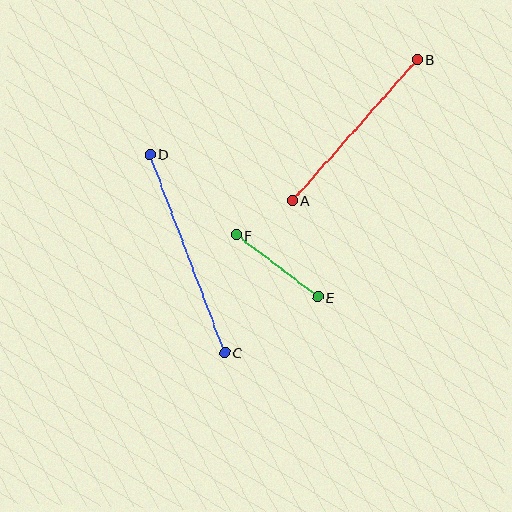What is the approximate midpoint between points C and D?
The midpoint is at approximately (187, 254) pixels.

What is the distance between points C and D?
The distance is approximately 212 pixels.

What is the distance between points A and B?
The distance is approximately 189 pixels.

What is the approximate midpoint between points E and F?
The midpoint is at approximately (277, 266) pixels.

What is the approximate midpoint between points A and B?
The midpoint is at approximately (355, 130) pixels.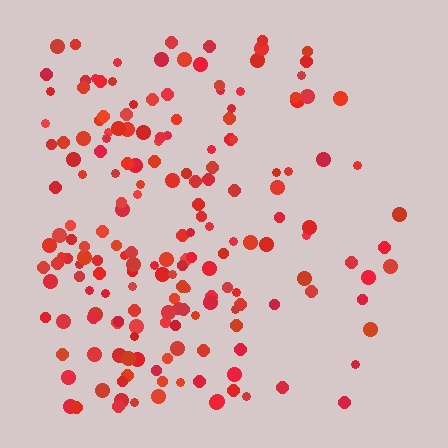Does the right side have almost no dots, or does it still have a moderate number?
Still a moderate number, just noticeably fewer than the left.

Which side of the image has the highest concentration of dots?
The left.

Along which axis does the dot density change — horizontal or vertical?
Horizontal.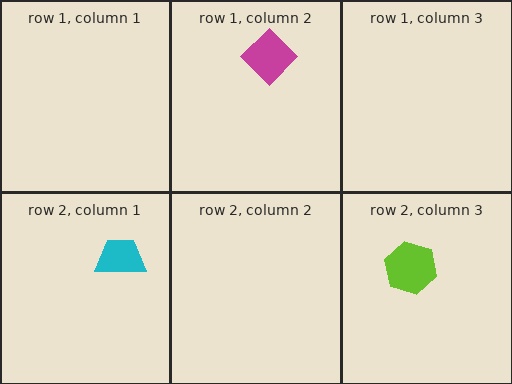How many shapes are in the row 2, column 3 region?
1.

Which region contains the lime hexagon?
The row 2, column 3 region.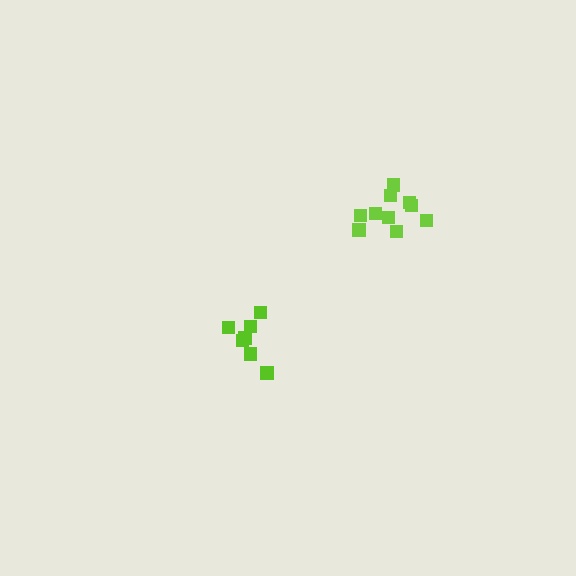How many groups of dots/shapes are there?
There are 2 groups.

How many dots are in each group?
Group 1: 7 dots, Group 2: 10 dots (17 total).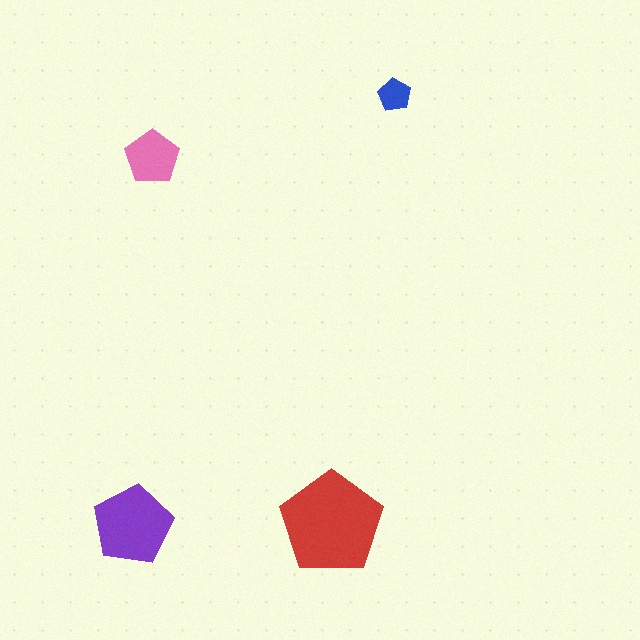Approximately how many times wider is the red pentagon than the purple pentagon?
About 1.5 times wider.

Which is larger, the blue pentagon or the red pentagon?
The red one.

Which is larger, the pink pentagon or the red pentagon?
The red one.